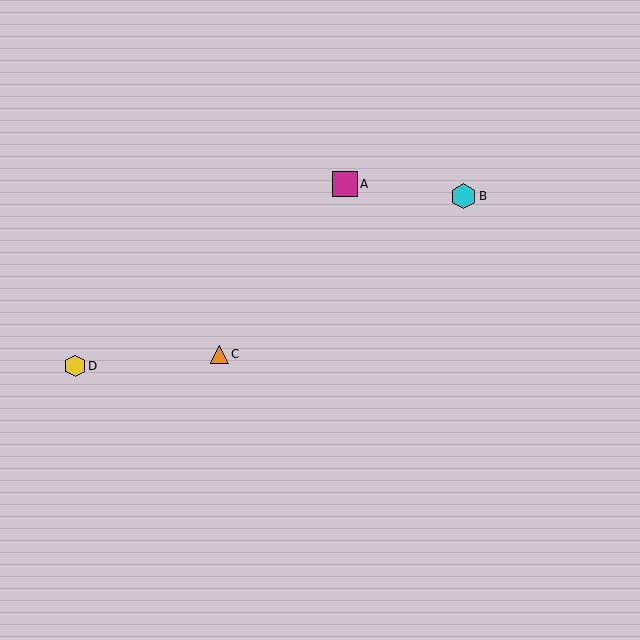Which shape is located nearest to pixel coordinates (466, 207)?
The cyan hexagon (labeled B) at (463, 196) is nearest to that location.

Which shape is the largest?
The cyan hexagon (labeled B) is the largest.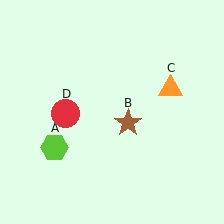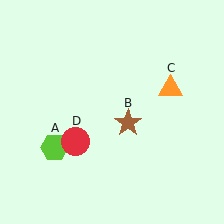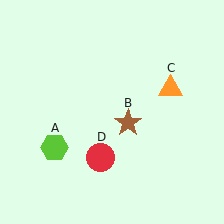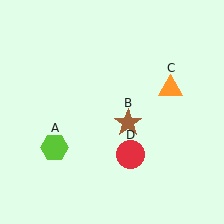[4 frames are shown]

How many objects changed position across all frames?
1 object changed position: red circle (object D).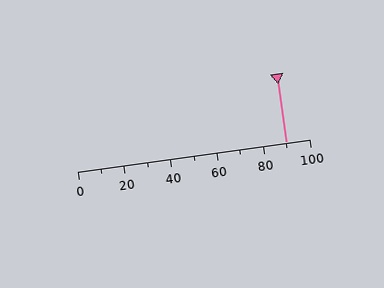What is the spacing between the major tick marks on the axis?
The major ticks are spaced 20 apart.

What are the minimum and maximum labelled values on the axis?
The axis runs from 0 to 100.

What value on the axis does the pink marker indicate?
The marker indicates approximately 90.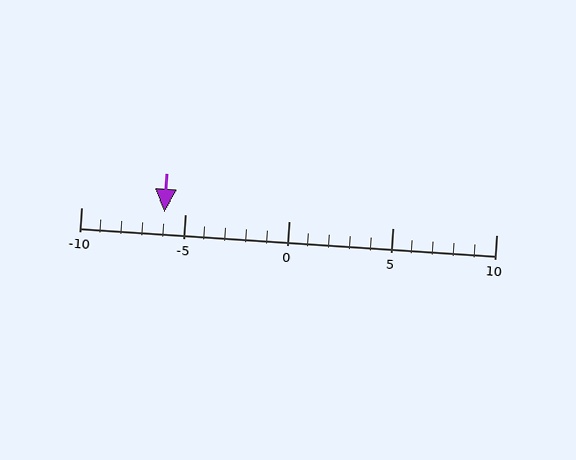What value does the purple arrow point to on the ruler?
The purple arrow points to approximately -6.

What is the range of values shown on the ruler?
The ruler shows values from -10 to 10.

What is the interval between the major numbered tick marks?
The major tick marks are spaced 5 units apart.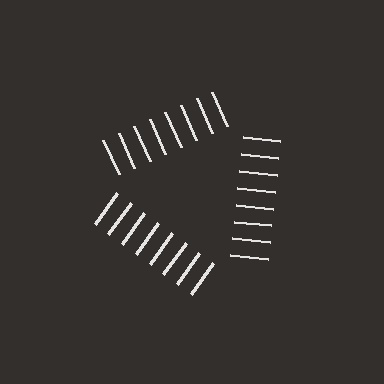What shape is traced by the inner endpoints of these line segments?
An illusory triangle — the line segments terminate on its edges but no continuous stroke is drawn.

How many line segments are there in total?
24 — 8 along each of the 3 edges.